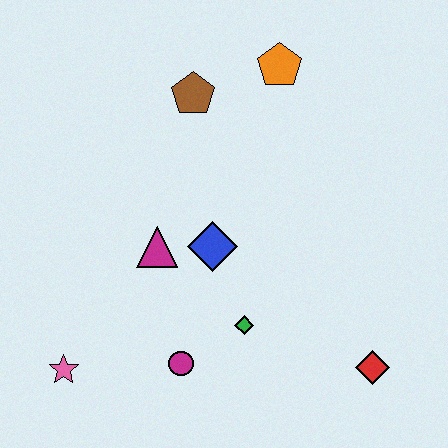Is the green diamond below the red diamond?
No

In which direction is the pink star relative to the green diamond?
The pink star is to the left of the green diamond.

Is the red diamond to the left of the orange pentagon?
No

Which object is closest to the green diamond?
The magenta circle is closest to the green diamond.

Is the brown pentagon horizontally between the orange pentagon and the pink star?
Yes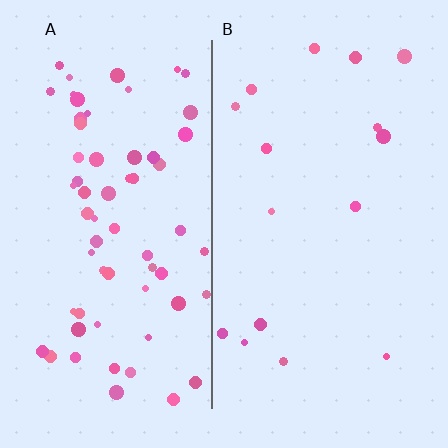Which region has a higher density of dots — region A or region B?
A (the left).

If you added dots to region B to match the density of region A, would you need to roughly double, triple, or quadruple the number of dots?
Approximately quadruple.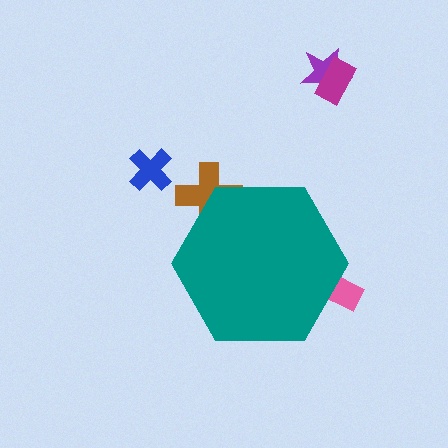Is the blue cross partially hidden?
No, the blue cross is fully visible.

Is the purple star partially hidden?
No, the purple star is fully visible.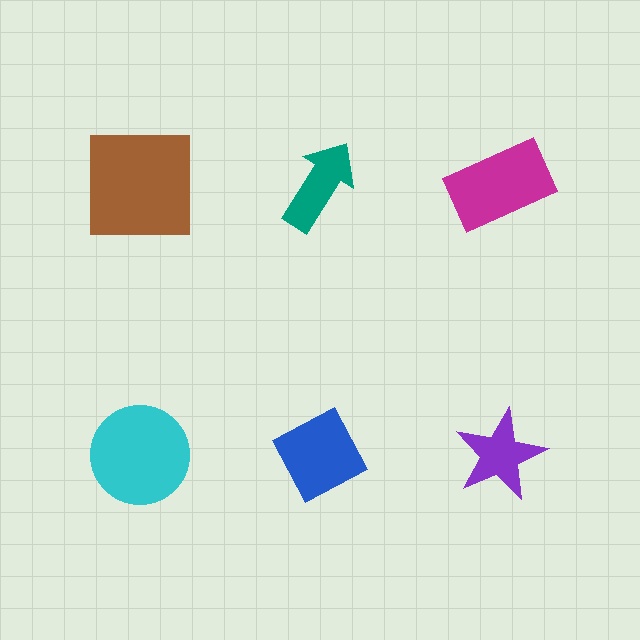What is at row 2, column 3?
A purple star.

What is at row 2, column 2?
A blue diamond.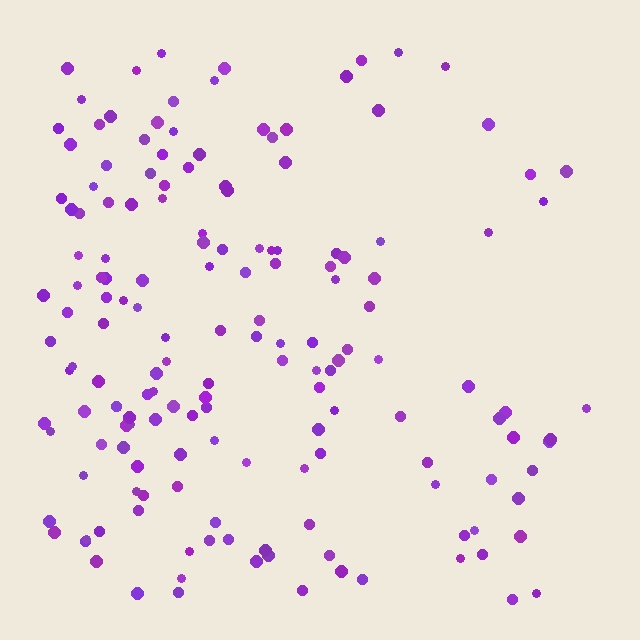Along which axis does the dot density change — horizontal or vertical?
Horizontal.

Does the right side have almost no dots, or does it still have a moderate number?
Still a moderate number, just noticeably fewer than the left.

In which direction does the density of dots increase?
From right to left, with the left side densest.